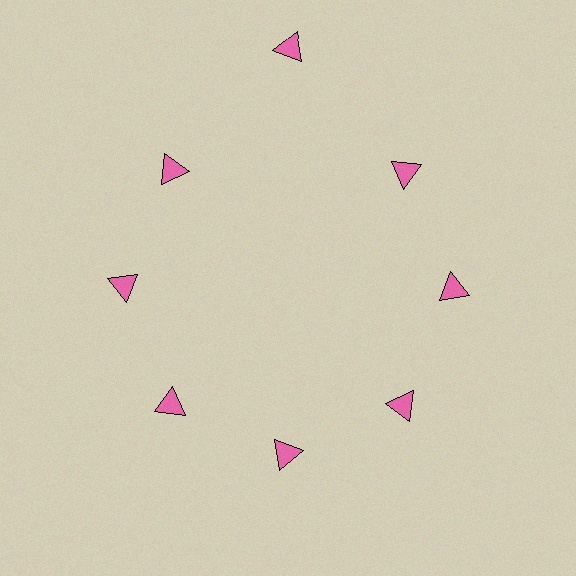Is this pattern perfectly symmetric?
No. The 8 pink triangles are arranged in a ring, but one element near the 12 o'clock position is pushed outward from the center, breaking the 8-fold rotational symmetry.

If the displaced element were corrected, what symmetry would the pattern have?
It would have 8-fold rotational symmetry — the pattern would map onto itself every 45 degrees.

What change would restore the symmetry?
The symmetry would be restored by moving it inward, back onto the ring so that all 8 triangles sit at equal angles and equal distance from the center.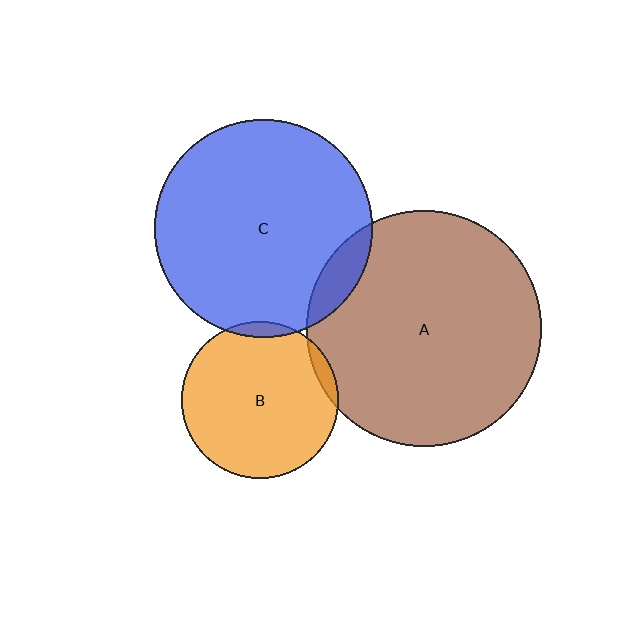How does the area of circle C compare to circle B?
Approximately 1.9 times.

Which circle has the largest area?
Circle A (brown).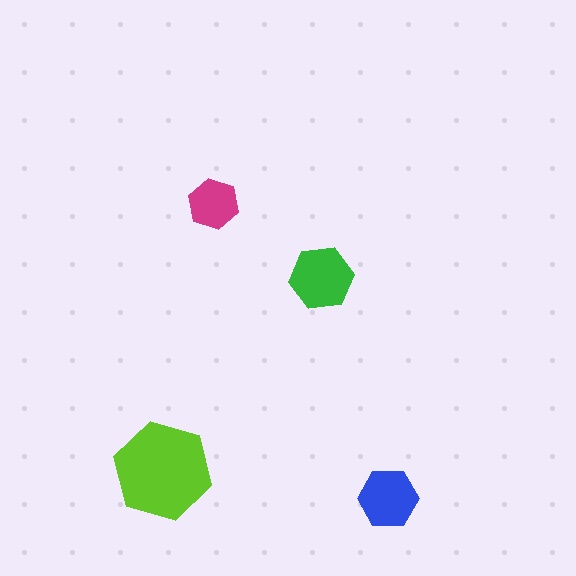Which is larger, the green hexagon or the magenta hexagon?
The green one.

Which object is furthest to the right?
The blue hexagon is rightmost.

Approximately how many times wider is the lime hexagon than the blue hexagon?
About 1.5 times wider.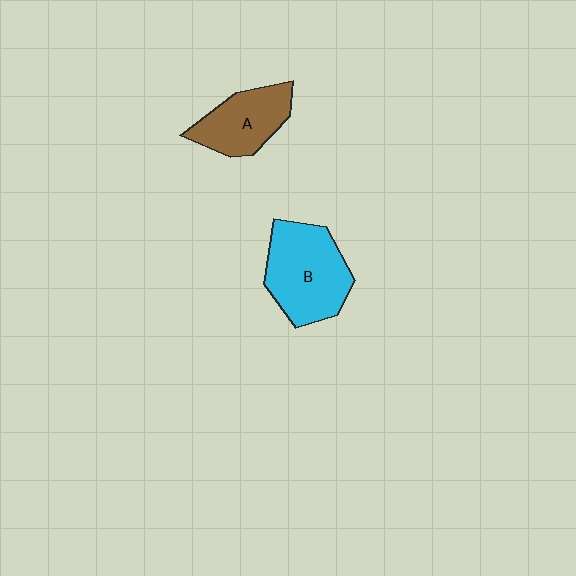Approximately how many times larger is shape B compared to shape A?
Approximately 1.4 times.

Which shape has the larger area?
Shape B (cyan).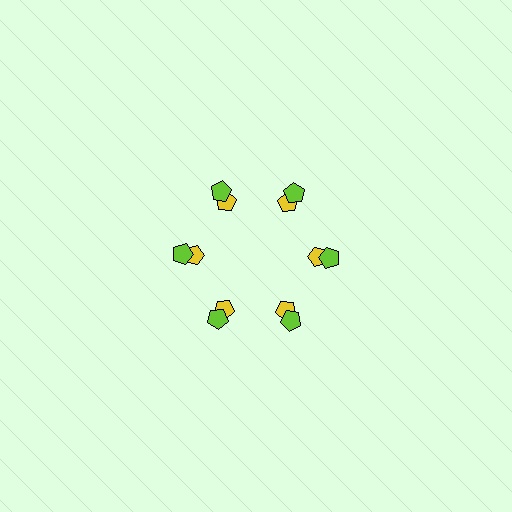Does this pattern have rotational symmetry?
Yes, this pattern has 6-fold rotational symmetry. It looks the same after rotating 60 degrees around the center.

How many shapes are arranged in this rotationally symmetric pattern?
There are 12 shapes, arranged in 6 groups of 2.